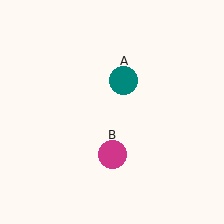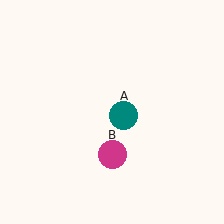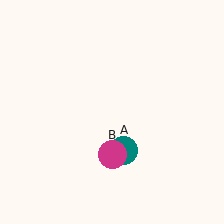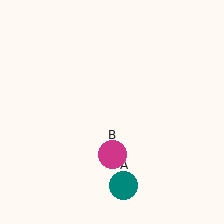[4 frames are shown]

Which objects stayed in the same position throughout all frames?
Magenta circle (object B) remained stationary.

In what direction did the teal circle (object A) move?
The teal circle (object A) moved down.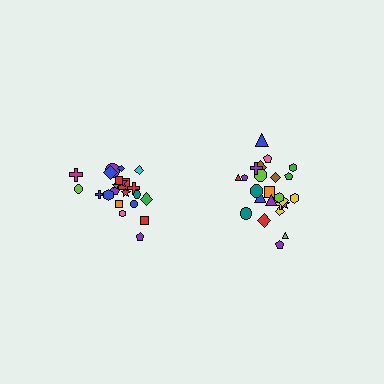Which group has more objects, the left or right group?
The right group.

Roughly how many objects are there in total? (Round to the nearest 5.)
Roughly 45 objects in total.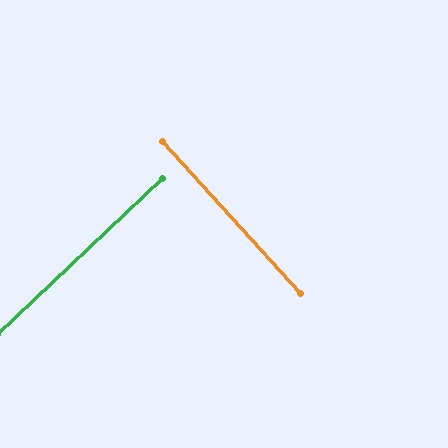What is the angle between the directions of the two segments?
Approximately 89 degrees.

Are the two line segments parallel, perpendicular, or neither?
Perpendicular — they meet at approximately 89°.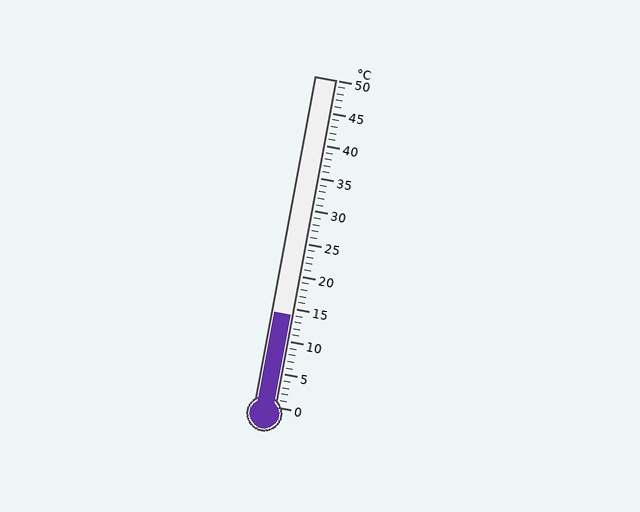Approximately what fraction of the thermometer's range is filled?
The thermometer is filled to approximately 30% of its range.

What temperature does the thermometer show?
The thermometer shows approximately 14°C.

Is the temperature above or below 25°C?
The temperature is below 25°C.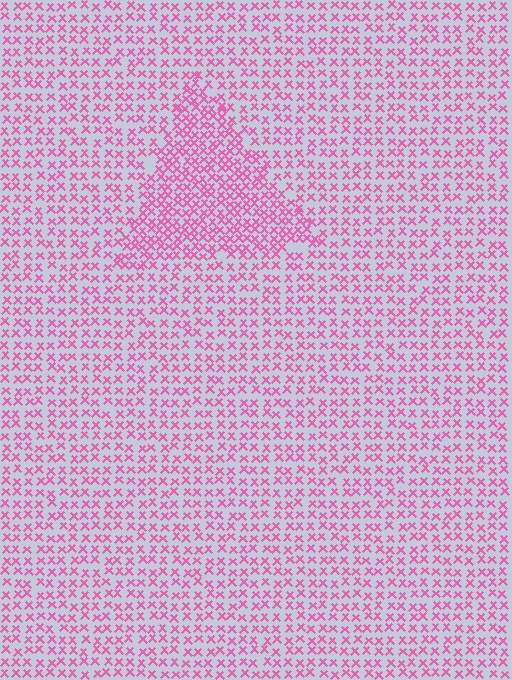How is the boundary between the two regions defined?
The boundary is defined by a change in element density (approximately 1.7x ratio). All elements are the same color, size, and shape.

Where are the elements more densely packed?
The elements are more densely packed inside the triangle boundary.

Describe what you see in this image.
The image contains small pink elements arranged at two different densities. A triangle-shaped region is visible where the elements are more densely packed than the surrounding area.